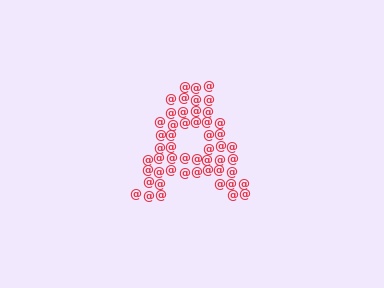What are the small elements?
The small elements are at signs.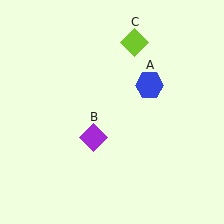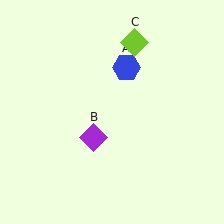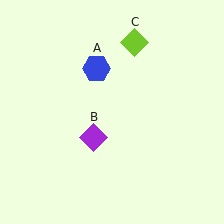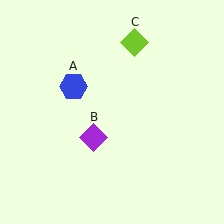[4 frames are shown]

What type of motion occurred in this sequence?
The blue hexagon (object A) rotated counterclockwise around the center of the scene.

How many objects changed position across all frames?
1 object changed position: blue hexagon (object A).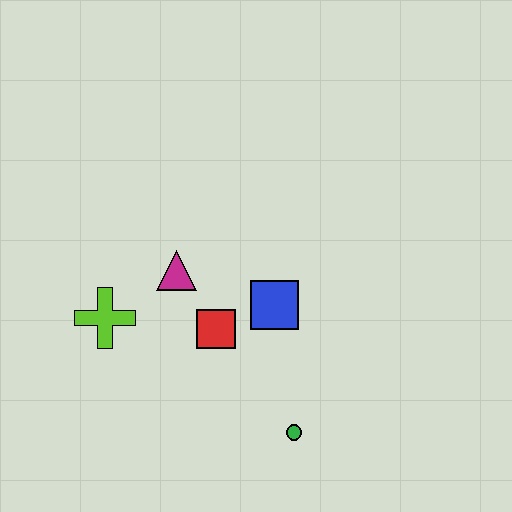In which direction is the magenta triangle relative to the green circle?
The magenta triangle is above the green circle.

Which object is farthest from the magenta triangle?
The green circle is farthest from the magenta triangle.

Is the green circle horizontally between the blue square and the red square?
No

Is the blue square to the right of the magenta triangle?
Yes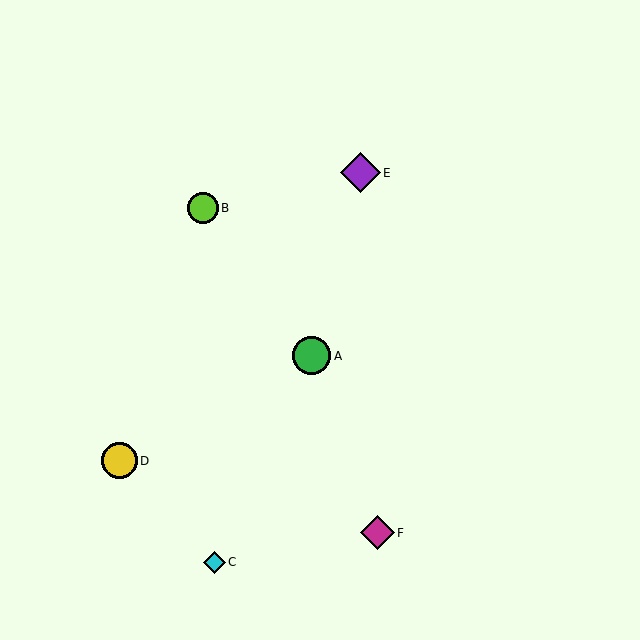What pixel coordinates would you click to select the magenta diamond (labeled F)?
Click at (377, 533) to select the magenta diamond F.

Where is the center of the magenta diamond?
The center of the magenta diamond is at (377, 533).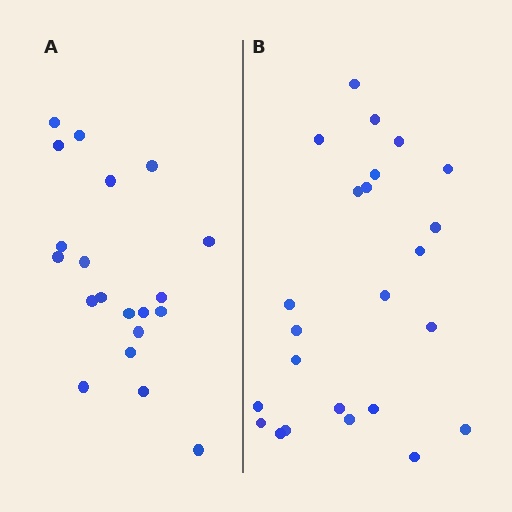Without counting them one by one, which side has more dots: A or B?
Region B (the right region) has more dots.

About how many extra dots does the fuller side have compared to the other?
Region B has about 4 more dots than region A.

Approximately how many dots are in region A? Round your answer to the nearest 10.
About 20 dots.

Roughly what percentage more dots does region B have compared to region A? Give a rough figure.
About 20% more.